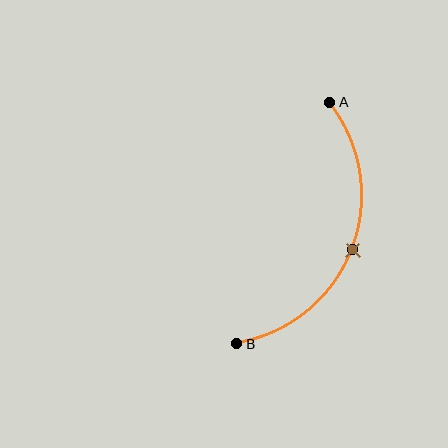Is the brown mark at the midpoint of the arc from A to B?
Yes. The brown mark lies on the arc at equal arc-length from both A and B — it is the arc midpoint.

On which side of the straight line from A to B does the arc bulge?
The arc bulges to the right of the straight line connecting A and B.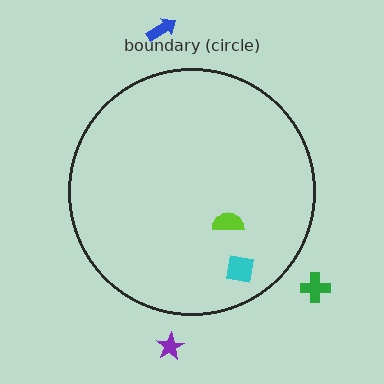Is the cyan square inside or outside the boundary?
Inside.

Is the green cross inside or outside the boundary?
Outside.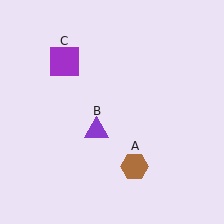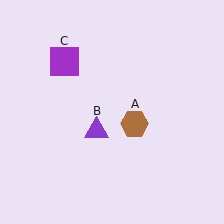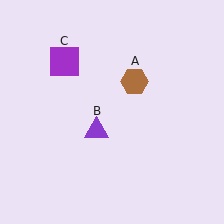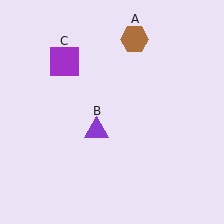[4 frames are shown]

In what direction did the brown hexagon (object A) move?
The brown hexagon (object A) moved up.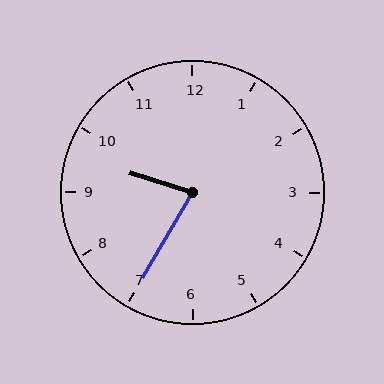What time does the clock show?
9:35.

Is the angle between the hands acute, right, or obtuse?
It is acute.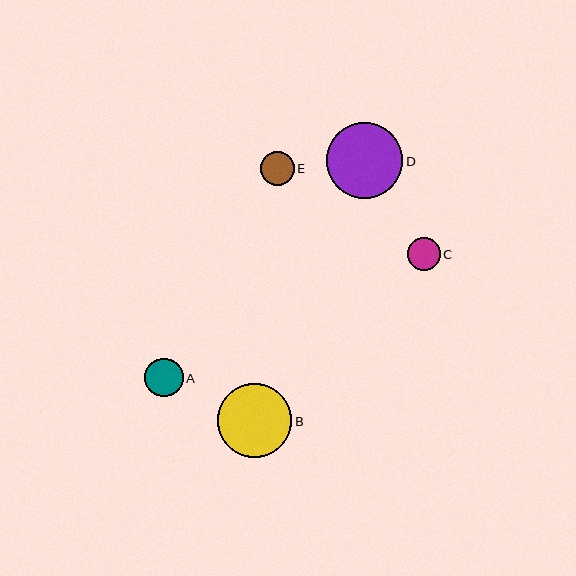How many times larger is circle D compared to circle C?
Circle D is approximately 2.3 times the size of circle C.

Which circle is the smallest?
Circle C is the smallest with a size of approximately 33 pixels.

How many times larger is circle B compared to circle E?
Circle B is approximately 2.2 times the size of circle E.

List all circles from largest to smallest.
From largest to smallest: D, B, A, E, C.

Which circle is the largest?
Circle D is the largest with a size of approximately 76 pixels.